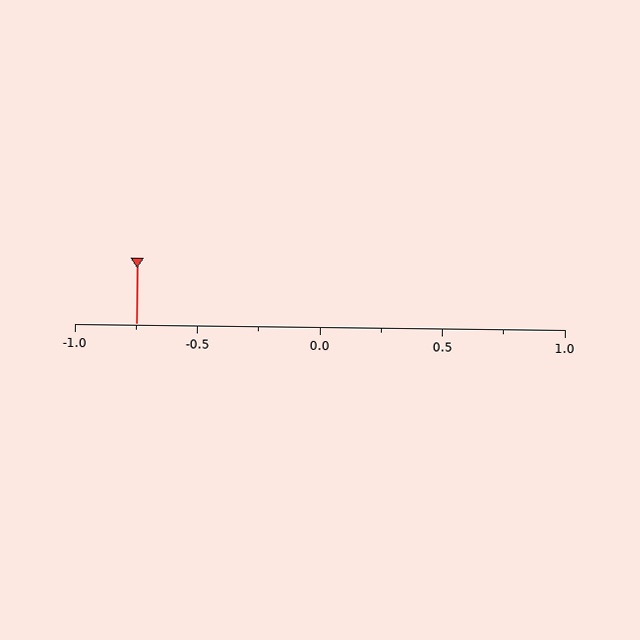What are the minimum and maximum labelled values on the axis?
The axis runs from -1.0 to 1.0.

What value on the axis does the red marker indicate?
The marker indicates approximately -0.75.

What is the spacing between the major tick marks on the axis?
The major ticks are spaced 0.5 apart.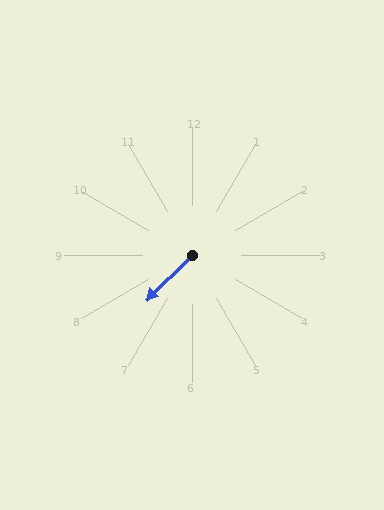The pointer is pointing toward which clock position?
Roughly 8 o'clock.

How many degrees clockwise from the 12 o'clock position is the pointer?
Approximately 225 degrees.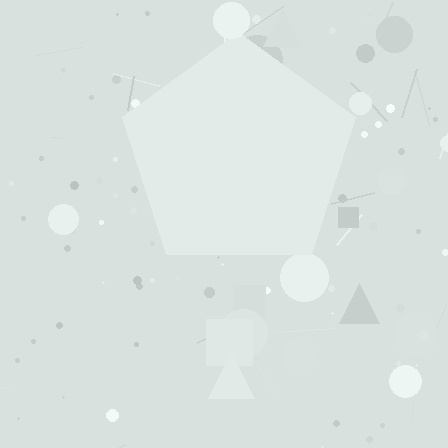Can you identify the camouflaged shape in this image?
The camouflaged shape is a pentagon.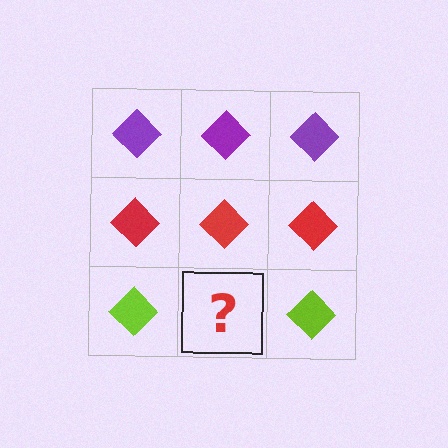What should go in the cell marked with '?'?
The missing cell should contain a lime diamond.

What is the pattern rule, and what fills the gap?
The rule is that each row has a consistent color. The gap should be filled with a lime diamond.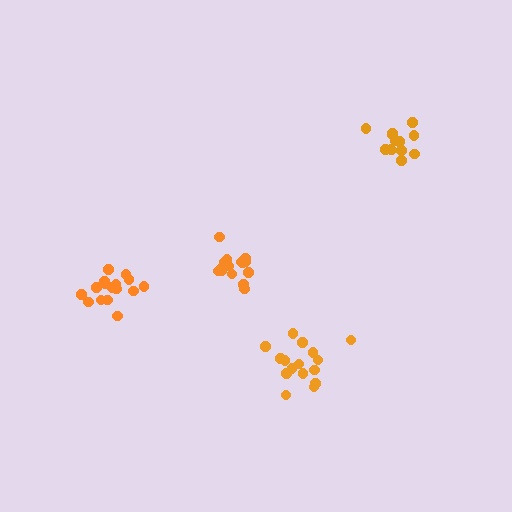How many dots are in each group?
Group 1: 13 dots, Group 2: 16 dots, Group 3: 16 dots, Group 4: 17 dots (62 total).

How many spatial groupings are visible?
There are 4 spatial groupings.